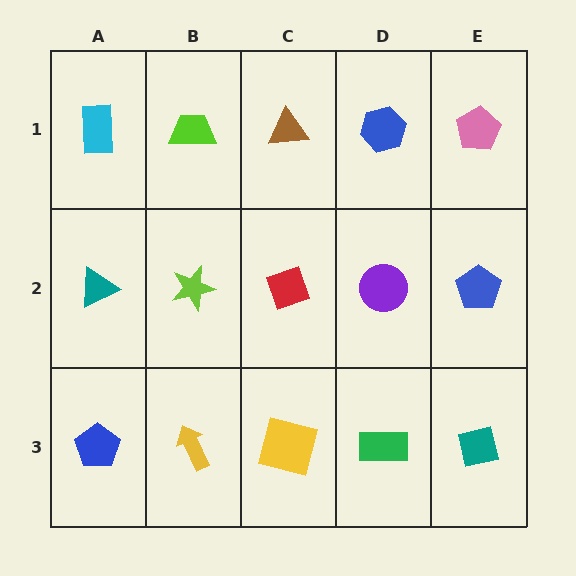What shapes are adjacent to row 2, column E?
A pink pentagon (row 1, column E), a teal square (row 3, column E), a purple circle (row 2, column D).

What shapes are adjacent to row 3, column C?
A red diamond (row 2, column C), a yellow arrow (row 3, column B), a green rectangle (row 3, column D).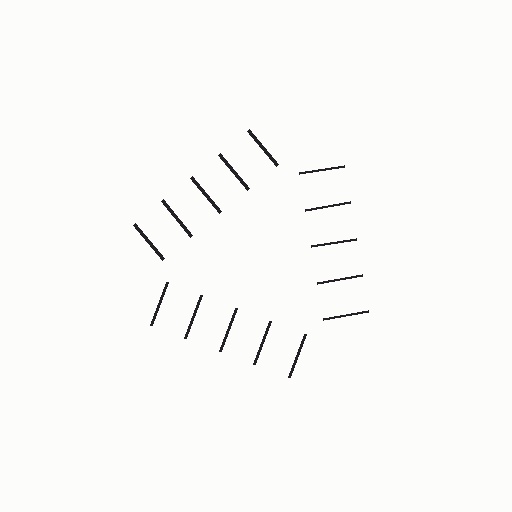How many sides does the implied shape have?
3 sides — the line-ends trace a triangle.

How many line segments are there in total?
15 — 5 along each of the 3 edges.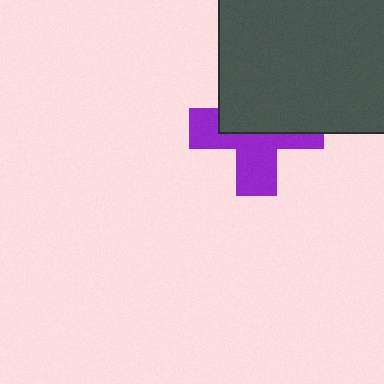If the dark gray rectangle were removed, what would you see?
You would see the complete purple cross.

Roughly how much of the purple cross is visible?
About half of it is visible (roughly 51%).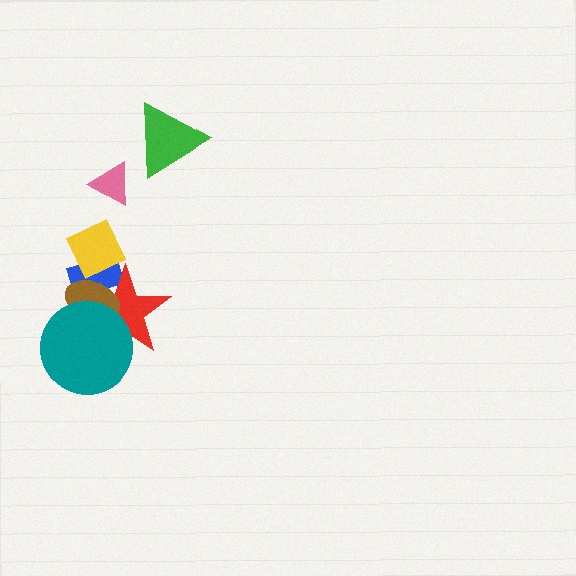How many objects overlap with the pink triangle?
0 objects overlap with the pink triangle.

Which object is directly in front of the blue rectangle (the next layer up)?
The yellow diamond is directly in front of the blue rectangle.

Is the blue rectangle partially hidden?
Yes, it is partially covered by another shape.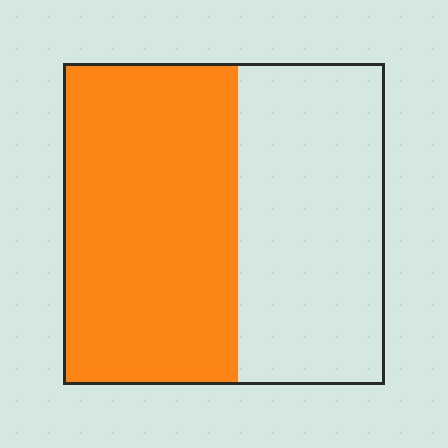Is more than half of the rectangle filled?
Yes.